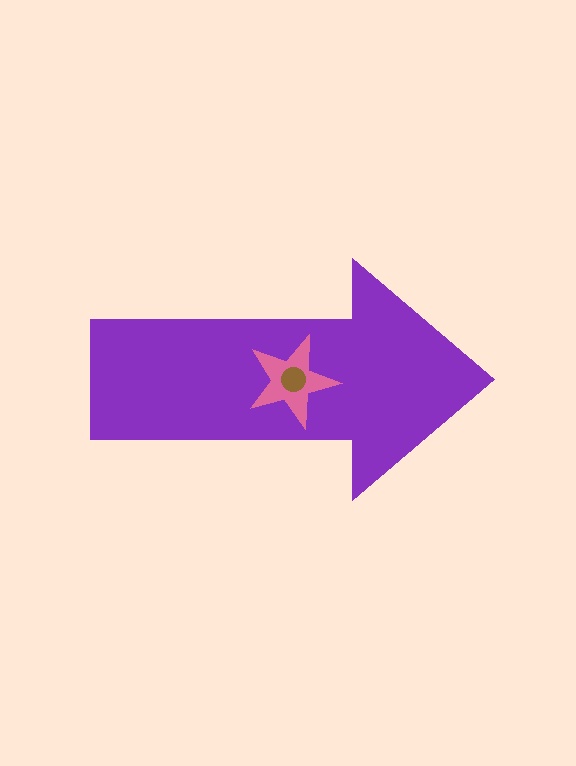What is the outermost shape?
The purple arrow.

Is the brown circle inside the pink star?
Yes.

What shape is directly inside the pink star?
The brown circle.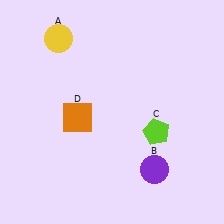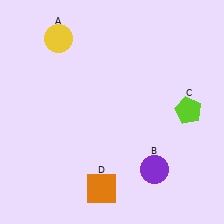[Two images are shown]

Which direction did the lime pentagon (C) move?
The lime pentagon (C) moved right.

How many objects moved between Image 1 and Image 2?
2 objects moved between the two images.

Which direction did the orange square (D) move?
The orange square (D) moved down.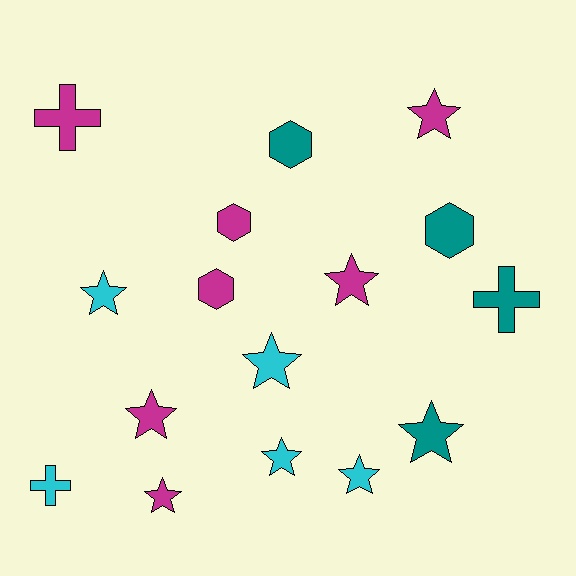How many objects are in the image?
There are 16 objects.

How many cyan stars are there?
There are 4 cyan stars.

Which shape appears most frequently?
Star, with 9 objects.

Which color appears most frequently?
Magenta, with 7 objects.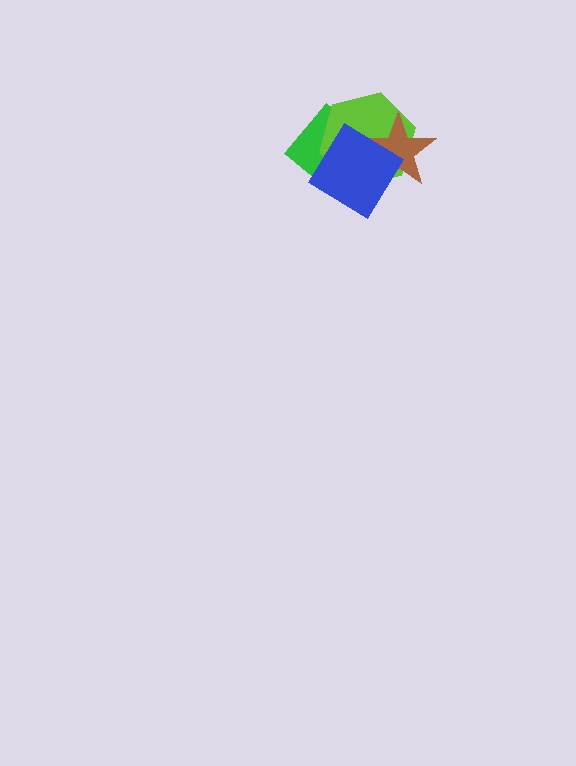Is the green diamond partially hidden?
Yes, it is partially covered by another shape.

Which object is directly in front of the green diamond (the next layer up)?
The lime hexagon is directly in front of the green diamond.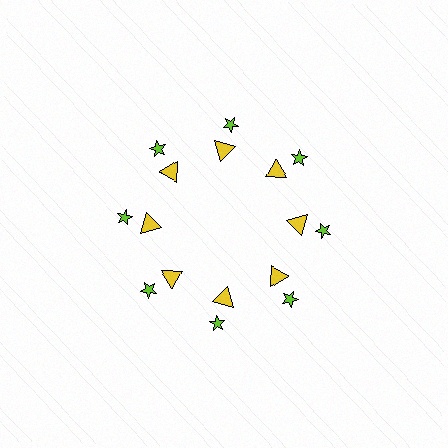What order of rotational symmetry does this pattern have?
This pattern has 8-fold rotational symmetry.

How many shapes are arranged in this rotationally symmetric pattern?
There are 16 shapes, arranged in 8 groups of 2.